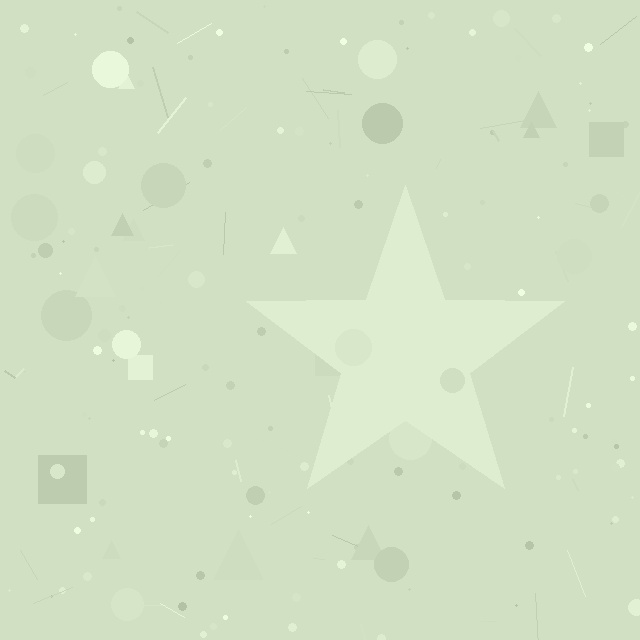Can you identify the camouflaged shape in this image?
The camouflaged shape is a star.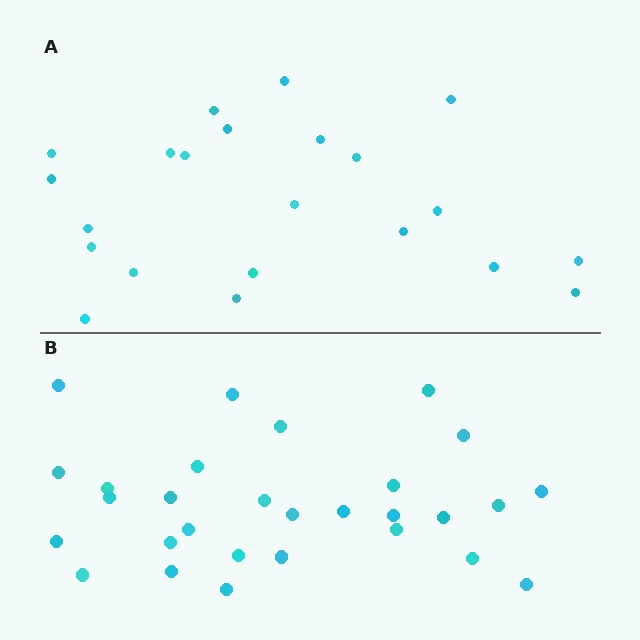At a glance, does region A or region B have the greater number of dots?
Region B (the bottom region) has more dots.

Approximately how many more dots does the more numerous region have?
Region B has roughly 8 or so more dots than region A.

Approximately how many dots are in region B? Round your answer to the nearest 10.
About 30 dots. (The exact count is 29, which rounds to 30.)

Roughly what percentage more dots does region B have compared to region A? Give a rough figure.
About 30% more.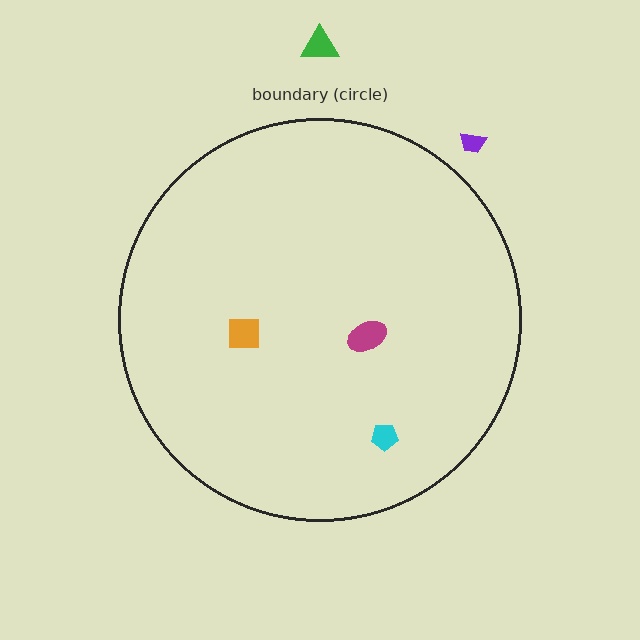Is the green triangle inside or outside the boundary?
Outside.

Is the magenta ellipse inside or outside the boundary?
Inside.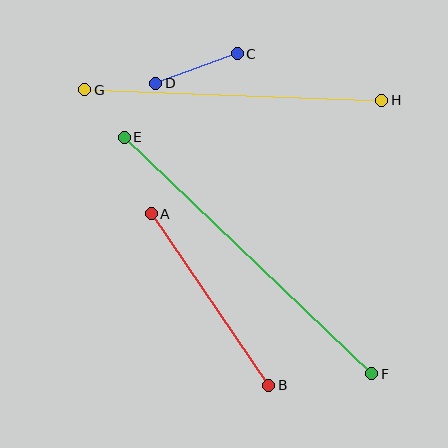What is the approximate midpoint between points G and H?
The midpoint is at approximately (233, 95) pixels.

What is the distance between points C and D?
The distance is approximately 86 pixels.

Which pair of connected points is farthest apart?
Points E and F are farthest apart.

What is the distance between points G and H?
The distance is approximately 297 pixels.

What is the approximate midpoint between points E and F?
The midpoint is at approximately (248, 256) pixels.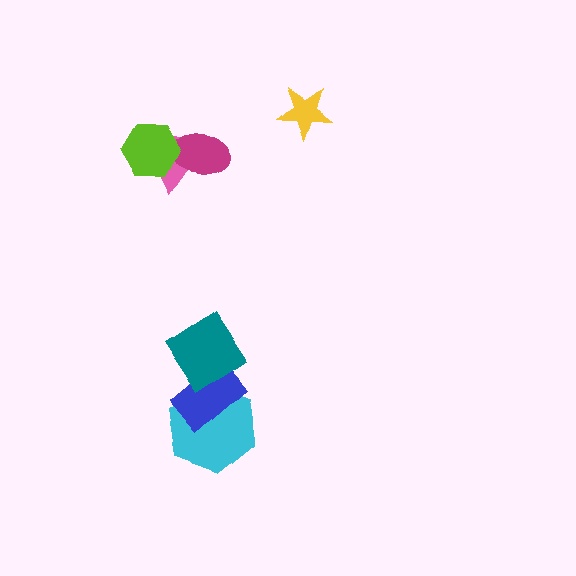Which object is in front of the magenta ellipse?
The lime hexagon is in front of the magenta ellipse.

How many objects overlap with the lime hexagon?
2 objects overlap with the lime hexagon.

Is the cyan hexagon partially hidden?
Yes, it is partially covered by another shape.